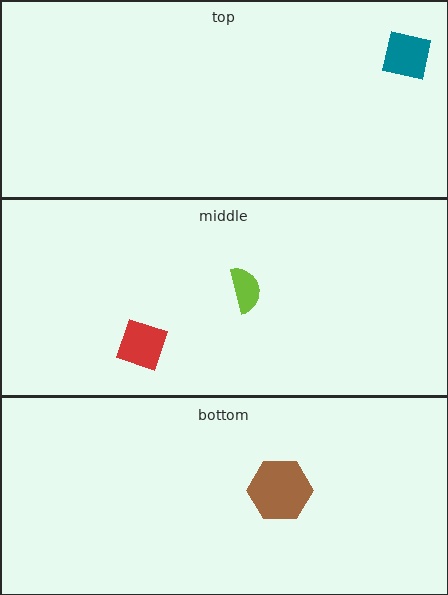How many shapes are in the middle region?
2.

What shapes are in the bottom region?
The brown hexagon.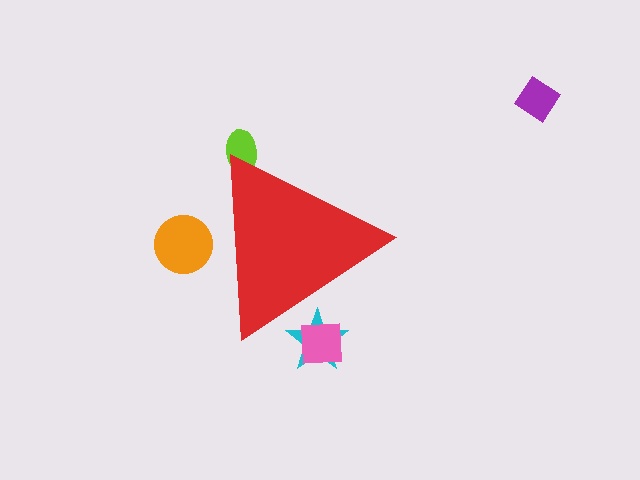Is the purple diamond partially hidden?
No, the purple diamond is fully visible.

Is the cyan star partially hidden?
Yes, the cyan star is partially hidden behind the red triangle.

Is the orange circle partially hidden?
Yes, the orange circle is partially hidden behind the red triangle.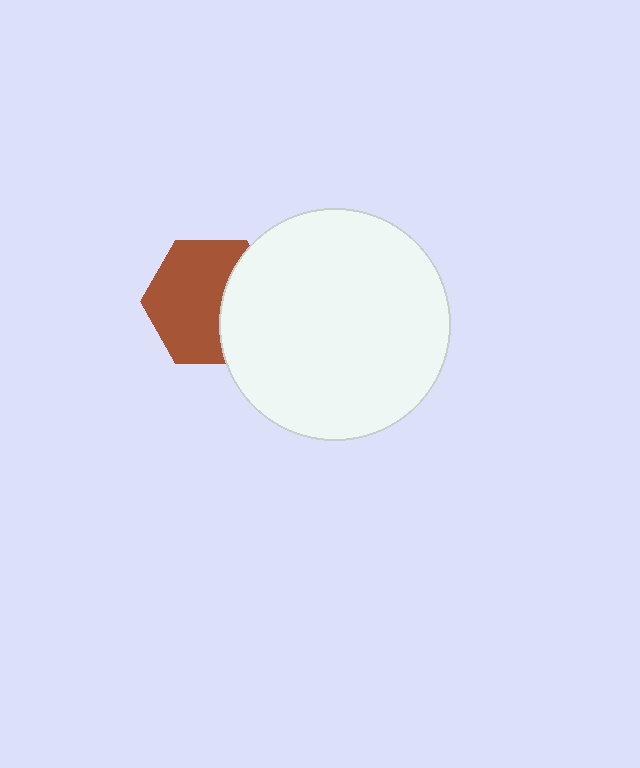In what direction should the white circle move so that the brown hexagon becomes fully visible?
The white circle should move right. That is the shortest direction to clear the overlap and leave the brown hexagon fully visible.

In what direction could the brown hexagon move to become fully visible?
The brown hexagon could move left. That would shift it out from behind the white circle entirely.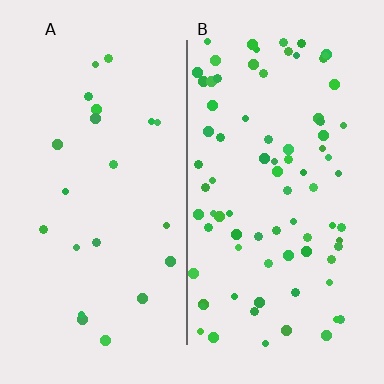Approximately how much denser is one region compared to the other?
Approximately 3.7× — region B over region A.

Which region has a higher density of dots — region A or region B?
B (the right).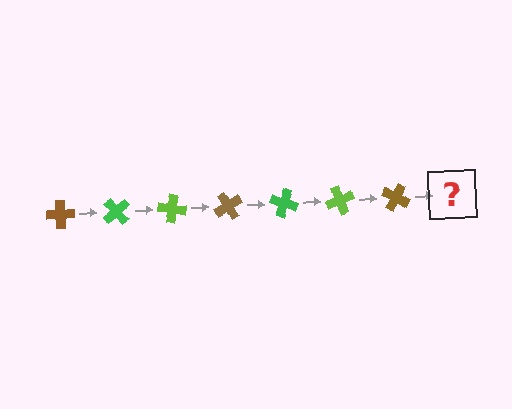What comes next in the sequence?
The next element should be a green cross, rotated 350 degrees from the start.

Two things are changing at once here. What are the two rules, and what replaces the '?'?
The two rules are that it rotates 50 degrees each step and the color cycles through brown, green, and lime. The '?' should be a green cross, rotated 350 degrees from the start.